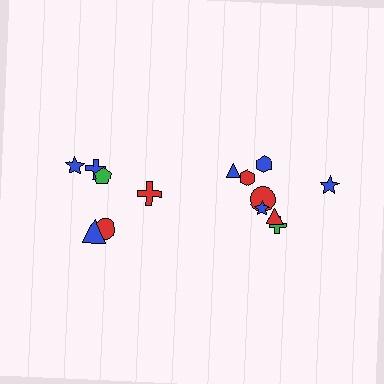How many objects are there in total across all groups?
There are 14 objects.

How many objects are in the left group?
There are 6 objects.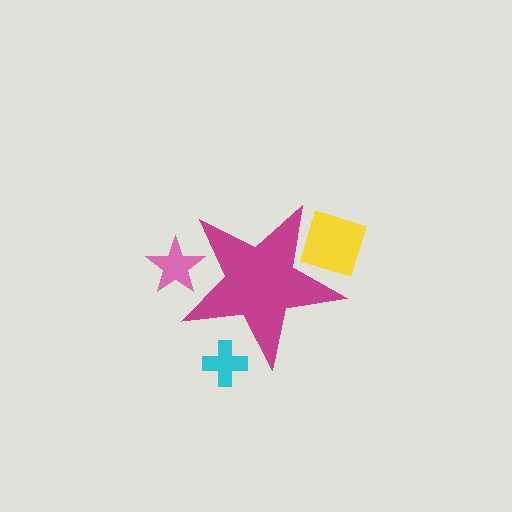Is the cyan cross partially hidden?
Yes, the cyan cross is partially hidden behind the magenta star.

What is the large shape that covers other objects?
A magenta star.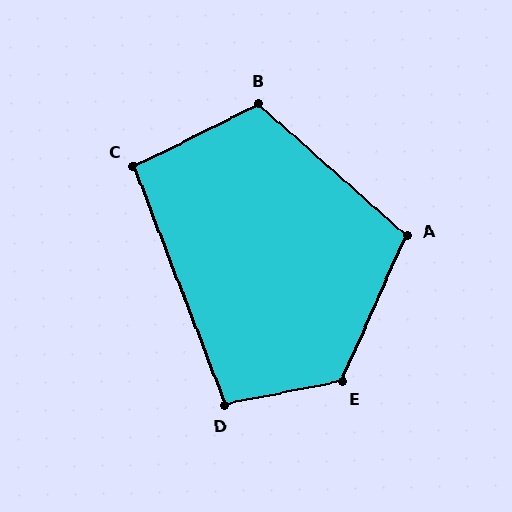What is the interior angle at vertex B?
Approximately 112 degrees (obtuse).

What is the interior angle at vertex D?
Approximately 100 degrees (obtuse).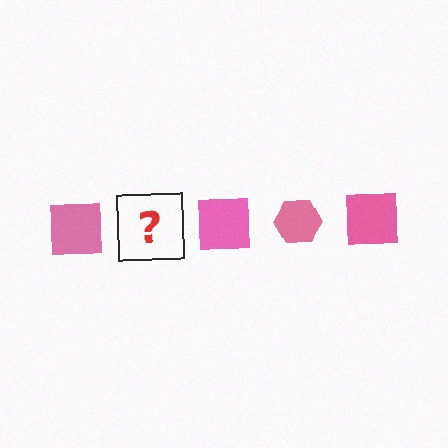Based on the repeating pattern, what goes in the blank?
The blank should be a pink hexagon.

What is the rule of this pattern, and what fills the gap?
The rule is that the pattern cycles through square, hexagon shapes in pink. The gap should be filled with a pink hexagon.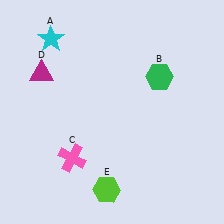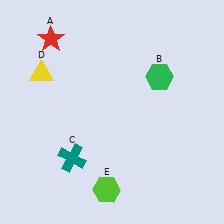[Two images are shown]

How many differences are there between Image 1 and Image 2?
There are 3 differences between the two images.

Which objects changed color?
A changed from cyan to red. C changed from pink to teal. D changed from magenta to yellow.